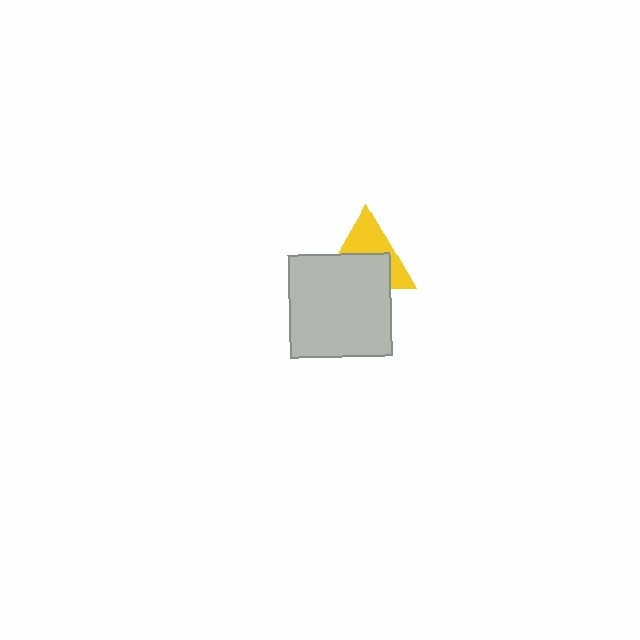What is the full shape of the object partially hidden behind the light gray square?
The partially hidden object is a yellow triangle.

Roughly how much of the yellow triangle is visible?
About half of it is visible (roughly 46%).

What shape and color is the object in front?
The object in front is a light gray square.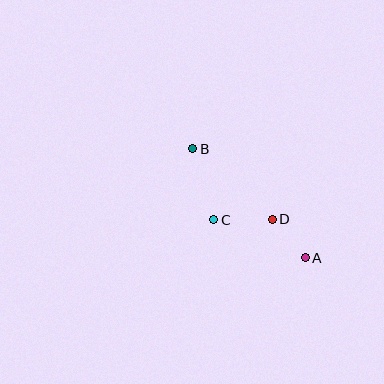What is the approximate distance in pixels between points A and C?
The distance between A and C is approximately 99 pixels.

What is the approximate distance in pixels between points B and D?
The distance between B and D is approximately 106 pixels.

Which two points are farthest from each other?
Points A and B are farthest from each other.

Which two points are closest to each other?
Points A and D are closest to each other.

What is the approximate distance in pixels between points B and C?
The distance between B and C is approximately 74 pixels.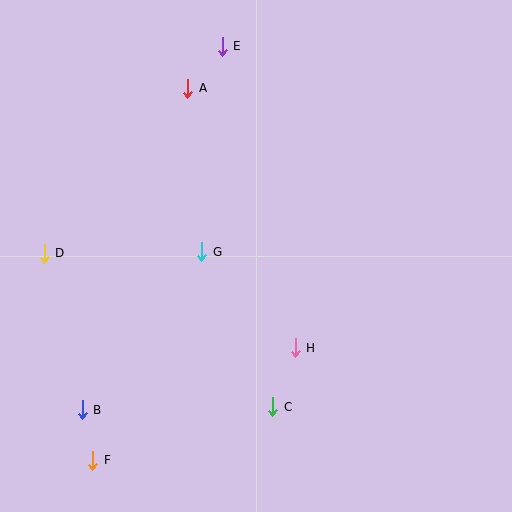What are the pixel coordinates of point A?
Point A is at (188, 88).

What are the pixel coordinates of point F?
Point F is at (93, 460).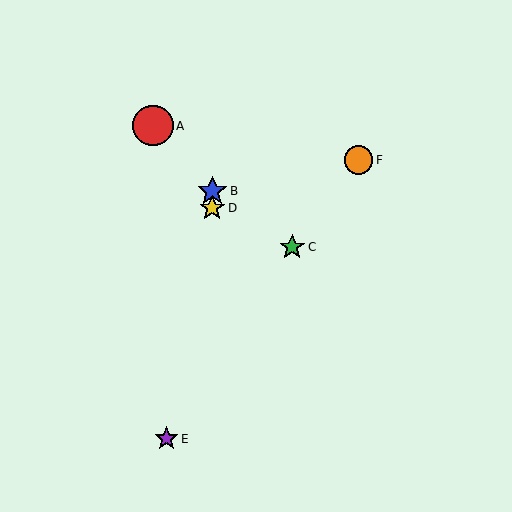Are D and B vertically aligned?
Yes, both are at x≈212.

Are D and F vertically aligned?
No, D is at x≈212 and F is at x≈359.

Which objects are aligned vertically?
Objects B, D are aligned vertically.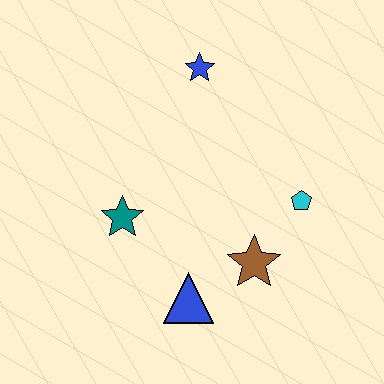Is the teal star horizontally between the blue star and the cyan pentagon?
No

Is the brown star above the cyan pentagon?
No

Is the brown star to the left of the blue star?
No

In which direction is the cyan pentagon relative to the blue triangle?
The cyan pentagon is to the right of the blue triangle.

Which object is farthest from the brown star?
The blue star is farthest from the brown star.